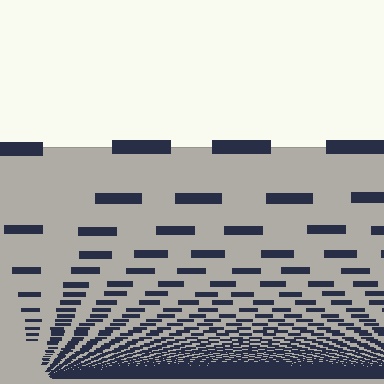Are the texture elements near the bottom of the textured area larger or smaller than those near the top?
Smaller. The gradient is inverted — elements near the bottom are smaller and denser.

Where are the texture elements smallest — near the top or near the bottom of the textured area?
Near the bottom.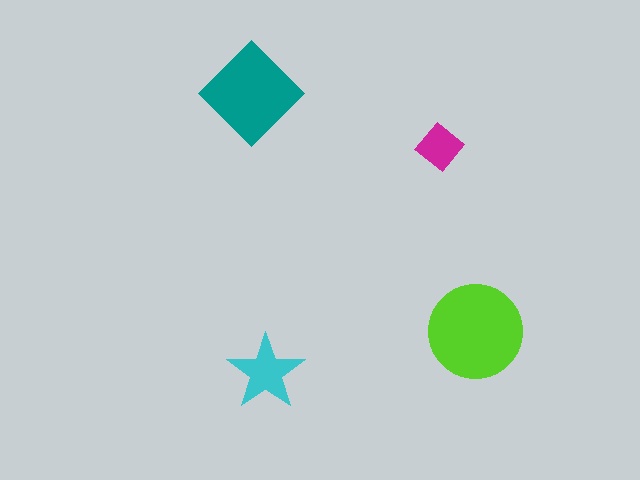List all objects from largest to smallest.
The lime circle, the teal diamond, the cyan star, the magenta diamond.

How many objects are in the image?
There are 4 objects in the image.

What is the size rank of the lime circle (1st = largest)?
1st.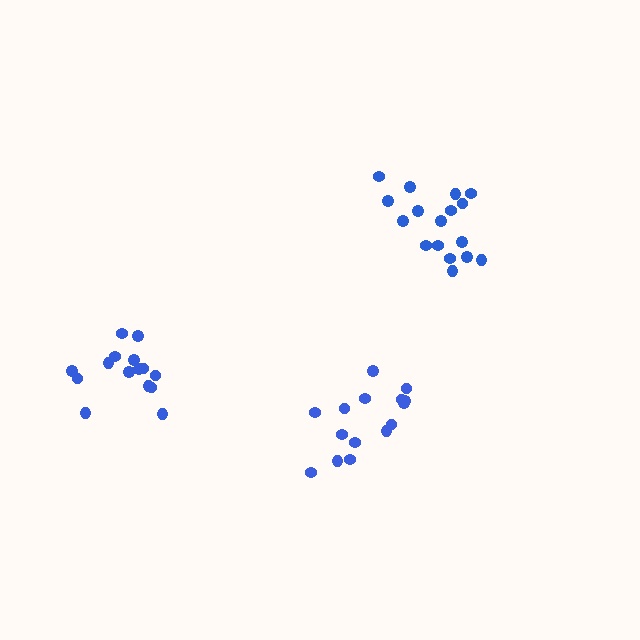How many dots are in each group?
Group 1: 15 dots, Group 2: 17 dots, Group 3: 16 dots (48 total).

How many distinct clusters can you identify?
There are 3 distinct clusters.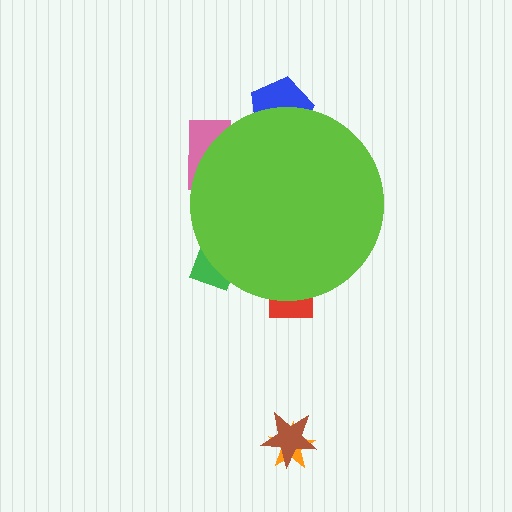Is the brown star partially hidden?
No, the brown star is fully visible.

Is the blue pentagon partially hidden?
Yes, the blue pentagon is partially hidden behind the lime circle.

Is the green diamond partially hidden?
Yes, the green diamond is partially hidden behind the lime circle.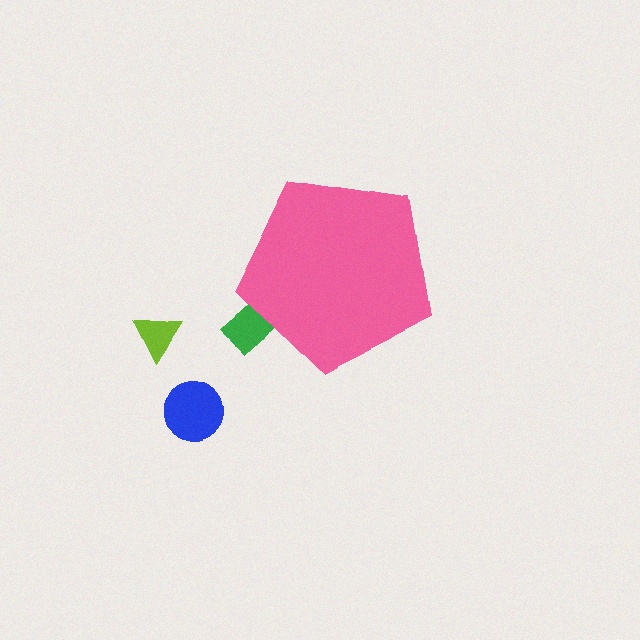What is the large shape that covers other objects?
A pink pentagon.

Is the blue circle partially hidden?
No, the blue circle is fully visible.